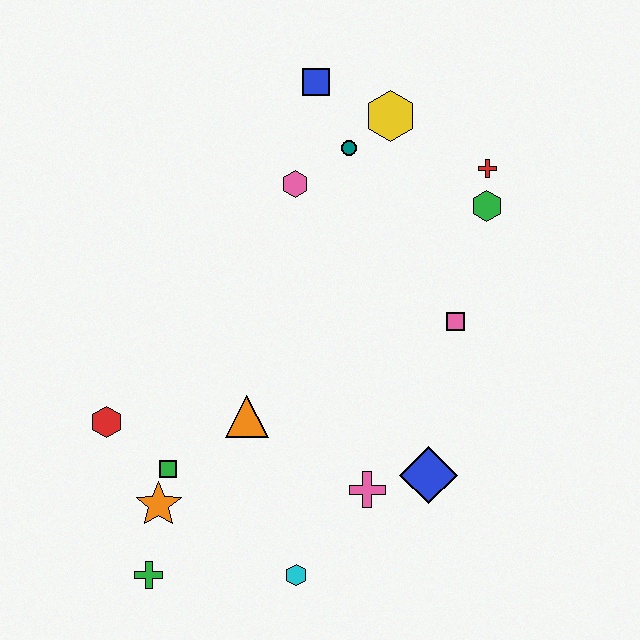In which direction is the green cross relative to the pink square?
The green cross is to the left of the pink square.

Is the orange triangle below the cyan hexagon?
No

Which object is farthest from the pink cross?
The blue square is farthest from the pink cross.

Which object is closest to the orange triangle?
The green square is closest to the orange triangle.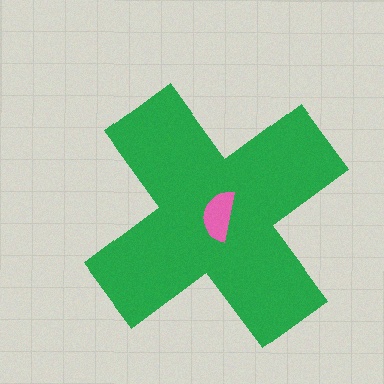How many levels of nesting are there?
2.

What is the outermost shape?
The green cross.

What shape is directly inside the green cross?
The pink semicircle.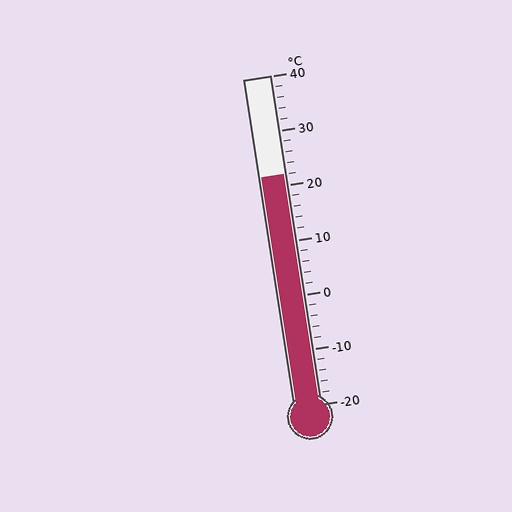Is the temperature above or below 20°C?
The temperature is above 20°C.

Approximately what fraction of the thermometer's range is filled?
The thermometer is filled to approximately 70% of its range.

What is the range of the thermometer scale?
The thermometer scale ranges from -20°C to 40°C.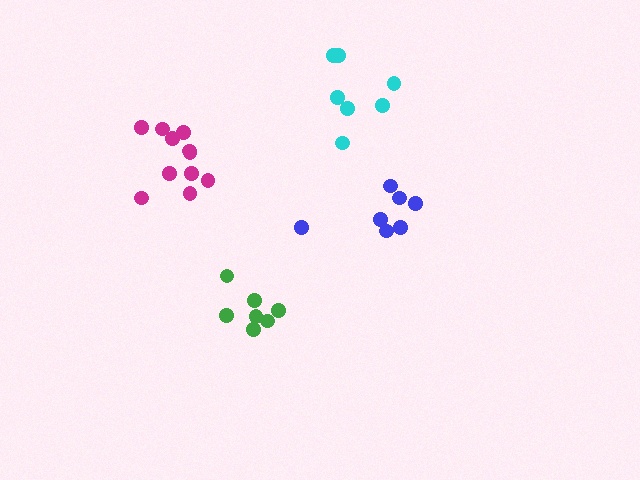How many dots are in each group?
Group 1: 7 dots, Group 2: 7 dots, Group 3: 7 dots, Group 4: 11 dots (32 total).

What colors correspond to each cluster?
The clusters are colored: green, blue, cyan, magenta.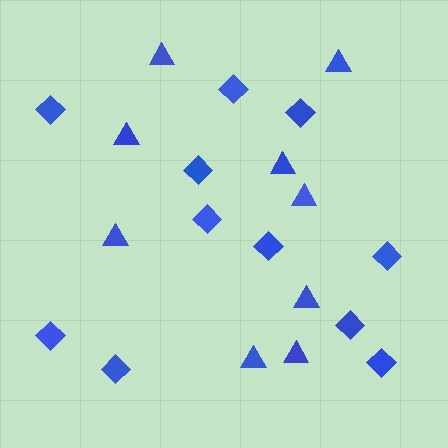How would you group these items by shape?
There are 2 groups: one group of diamonds (11) and one group of triangles (9).